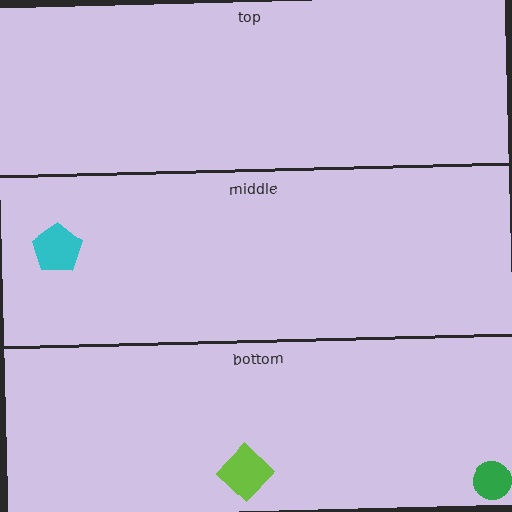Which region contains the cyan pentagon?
The middle region.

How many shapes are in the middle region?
1.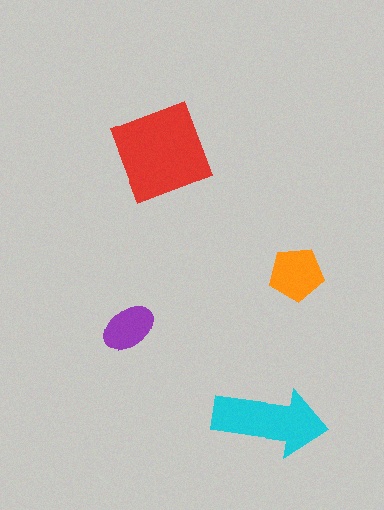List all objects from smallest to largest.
The purple ellipse, the orange pentagon, the cyan arrow, the red square.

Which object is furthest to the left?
The purple ellipse is leftmost.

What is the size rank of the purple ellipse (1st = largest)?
4th.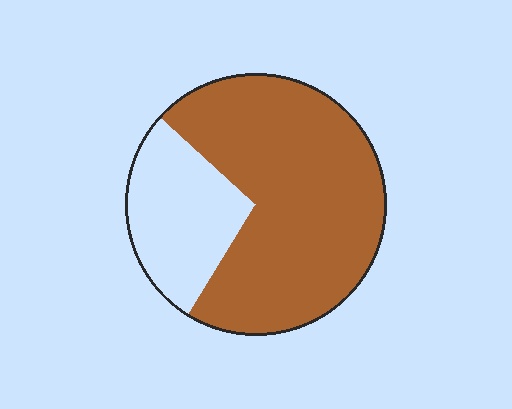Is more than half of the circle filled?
Yes.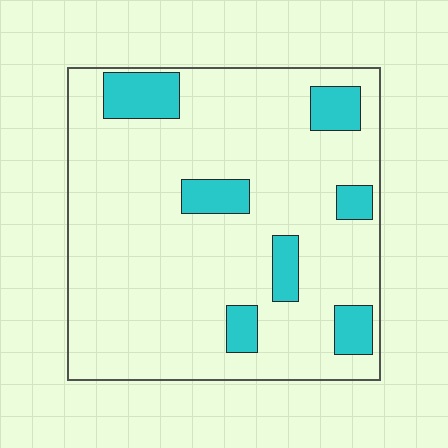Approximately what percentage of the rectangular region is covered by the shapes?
Approximately 15%.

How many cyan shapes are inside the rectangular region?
7.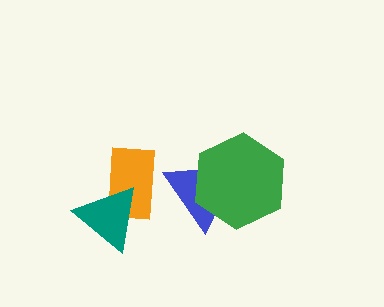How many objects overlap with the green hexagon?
1 object overlaps with the green hexagon.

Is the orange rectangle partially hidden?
Yes, it is partially covered by another shape.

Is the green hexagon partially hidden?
No, no other shape covers it.